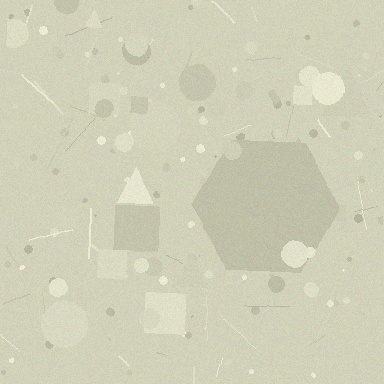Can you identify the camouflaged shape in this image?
The camouflaged shape is a hexagon.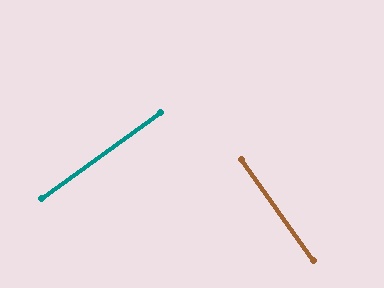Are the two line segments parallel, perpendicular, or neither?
Perpendicular — they meet at approximately 90°.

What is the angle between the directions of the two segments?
Approximately 90 degrees.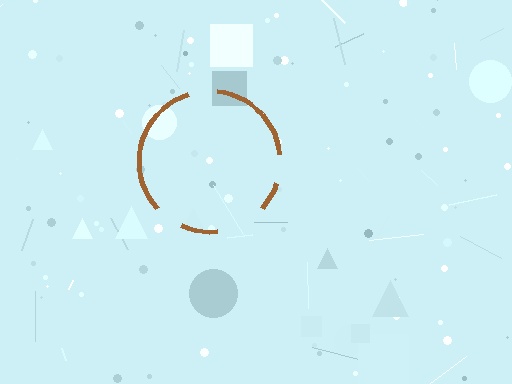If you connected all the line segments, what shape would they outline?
They would outline a circle.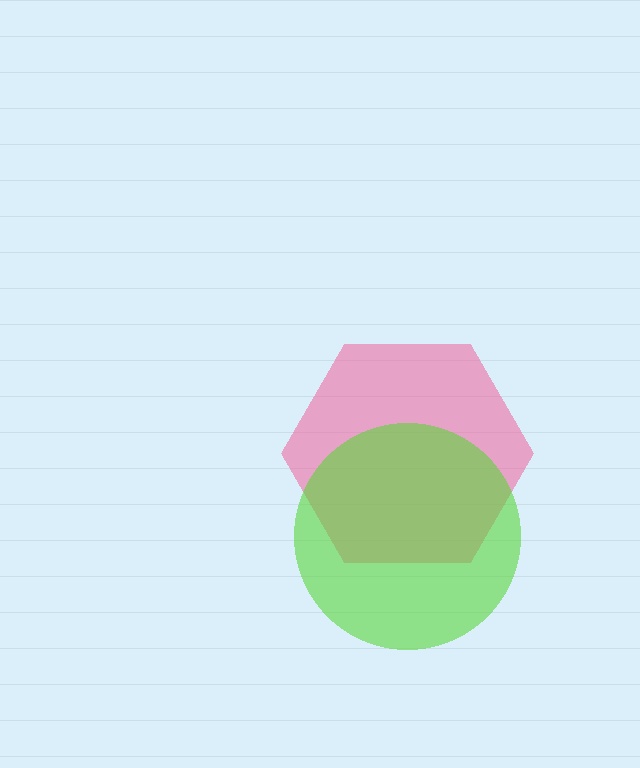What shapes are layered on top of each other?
The layered shapes are: a pink hexagon, a lime circle.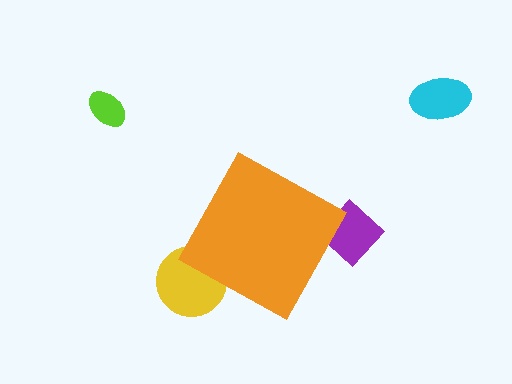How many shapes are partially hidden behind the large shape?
2 shapes are partially hidden.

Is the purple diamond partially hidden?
Yes, the purple diamond is partially hidden behind the orange diamond.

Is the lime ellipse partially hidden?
No, the lime ellipse is fully visible.